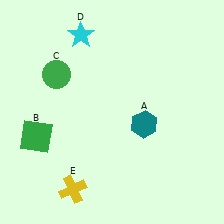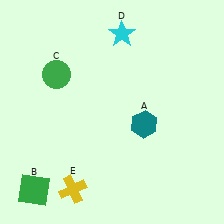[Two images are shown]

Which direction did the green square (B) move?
The green square (B) moved down.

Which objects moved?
The objects that moved are: the green square (B), the cyan star (D).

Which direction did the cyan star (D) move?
The cyan star (D) moved right.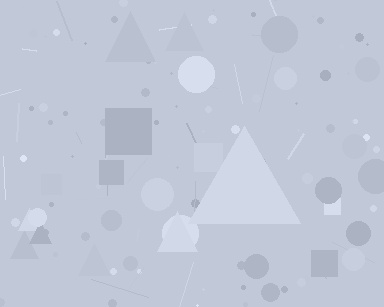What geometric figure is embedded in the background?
A triangle is embedded in the background.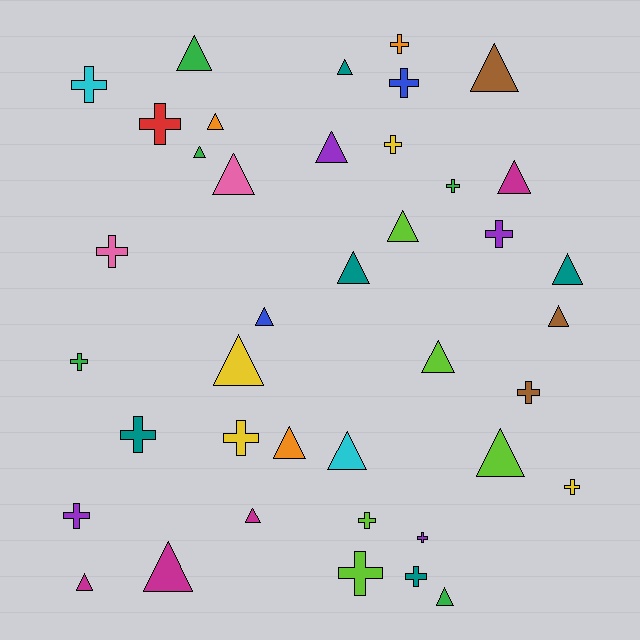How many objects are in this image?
There are 40 objects.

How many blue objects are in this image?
There are 2 blue objects.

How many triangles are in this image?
There are 22 triangles.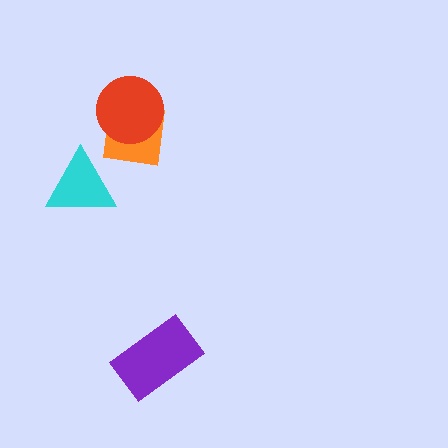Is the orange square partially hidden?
Yes, it is partially covered by another shape.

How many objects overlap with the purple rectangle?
0 objects overlap with the purple rectangle.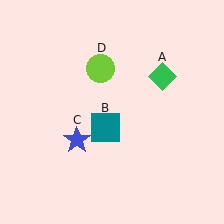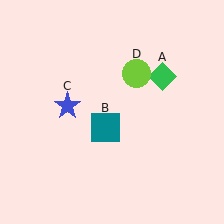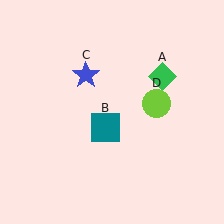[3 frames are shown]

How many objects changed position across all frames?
2 objects changed position: blue star (object C), lime circle (object D).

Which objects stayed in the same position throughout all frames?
Green diamond (object A) and teal square (object B) remained stationary.